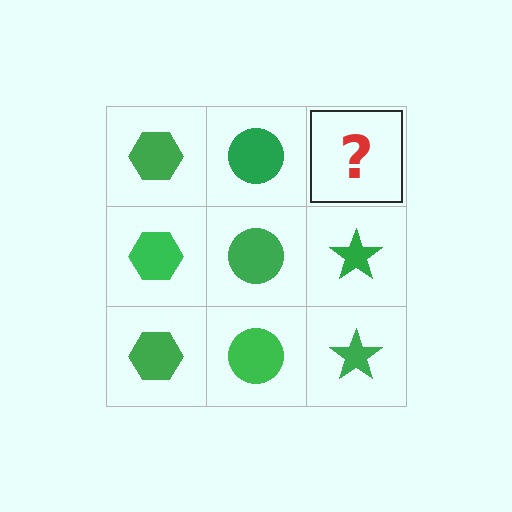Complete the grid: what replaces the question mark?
The question mark should be replaced with a green star.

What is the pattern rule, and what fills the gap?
The rule is that each column has a consistent shape. The gap should be filled with a green star.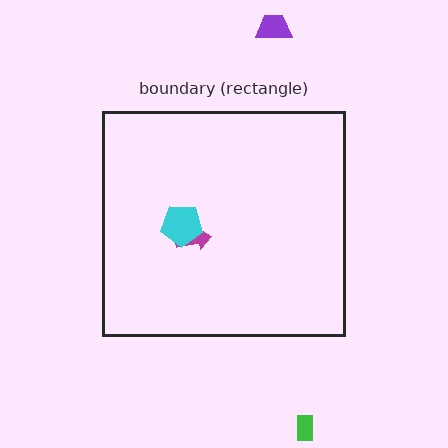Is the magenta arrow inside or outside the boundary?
Inside.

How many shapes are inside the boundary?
2 inside, 2 outside.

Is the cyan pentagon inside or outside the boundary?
Inside.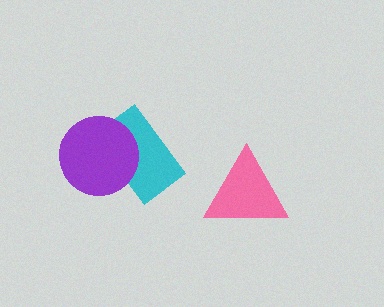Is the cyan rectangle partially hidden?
Yes, it is partially covered by another shape.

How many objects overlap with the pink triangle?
0 objects overlap with the pink triangle.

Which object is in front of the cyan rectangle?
The purple circle is in front of the cyan rectangle.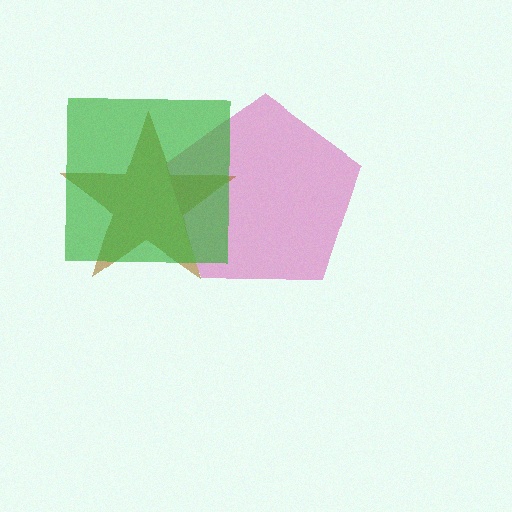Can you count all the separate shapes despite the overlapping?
Yes, there are 3 separate shapes.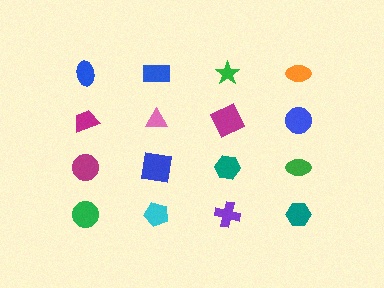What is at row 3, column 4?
A green ellipse.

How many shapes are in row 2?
4 shapes.